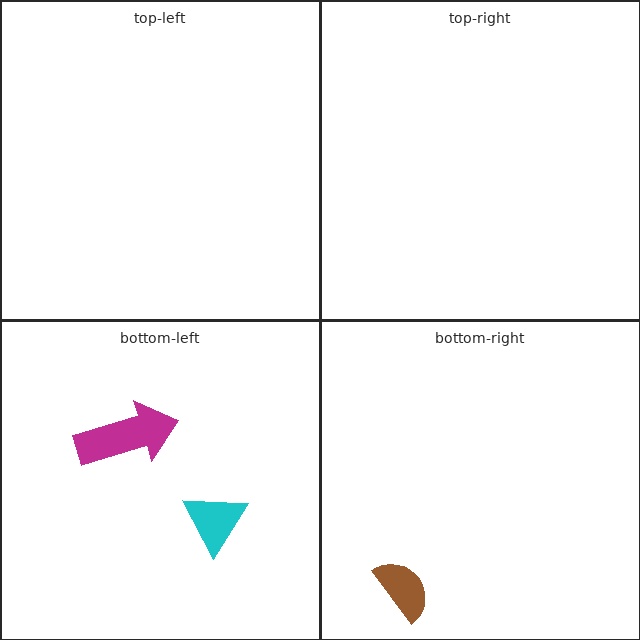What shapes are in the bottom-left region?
The magenta arrow, the cyan triangle.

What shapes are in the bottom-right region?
The brown semicircle.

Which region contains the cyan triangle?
The bottom-left region.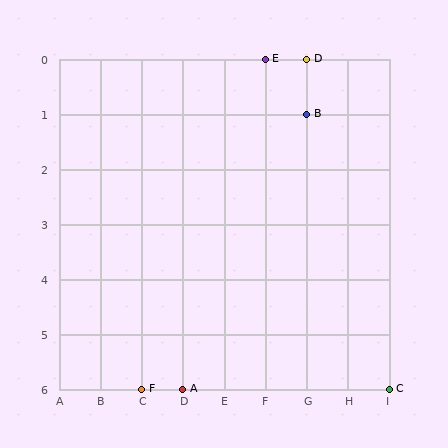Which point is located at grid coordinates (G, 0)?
Point D is at (G, 0).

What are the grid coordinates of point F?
Point F is at grid coordinates (C, 6).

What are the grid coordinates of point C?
Point C is at grid coordinates (I, 6).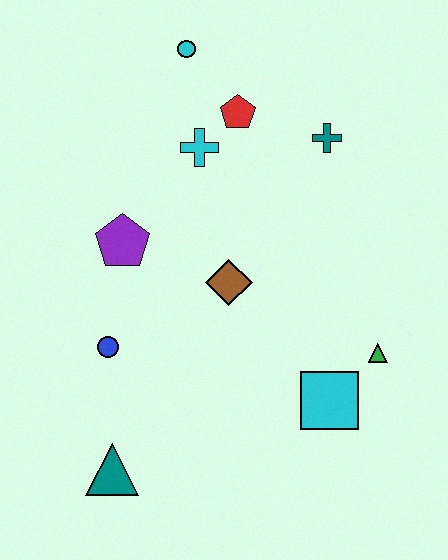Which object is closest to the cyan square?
The green triangle is closest to the cyan square.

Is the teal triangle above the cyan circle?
No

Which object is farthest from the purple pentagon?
The green triangle is farthest from the purple pentagon.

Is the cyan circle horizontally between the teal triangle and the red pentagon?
Yes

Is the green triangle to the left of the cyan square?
No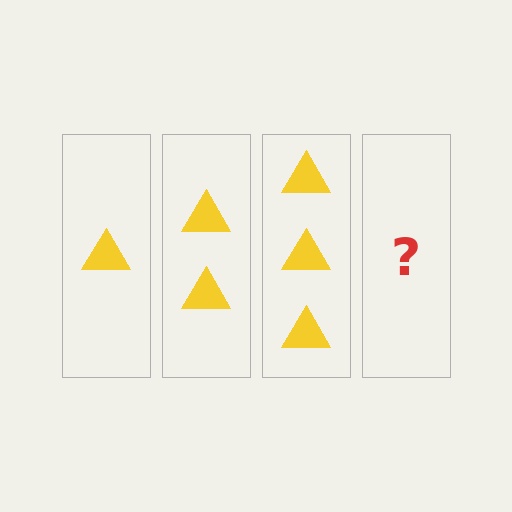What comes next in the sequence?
The next element should be 4 triangles.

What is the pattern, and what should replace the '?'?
The pattern is that each step adds one more triangle. The '?' should be 4 triangles.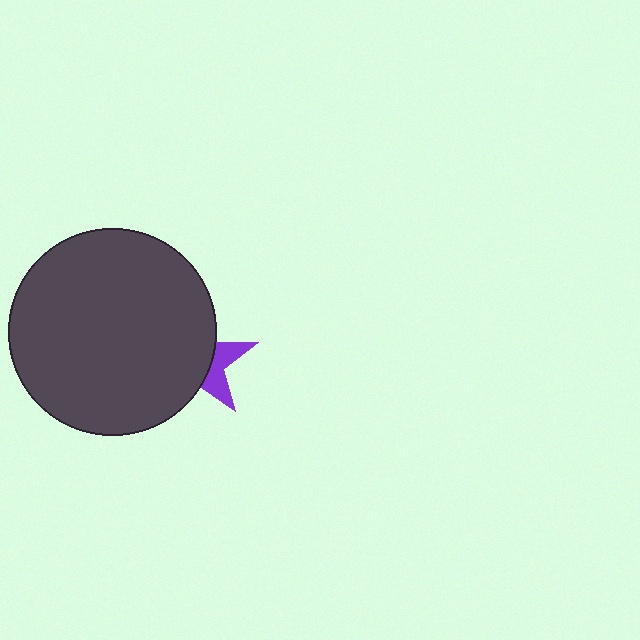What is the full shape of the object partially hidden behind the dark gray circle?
The partially hidden object is a purple star.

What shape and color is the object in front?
The object in front is a dark gray circle.